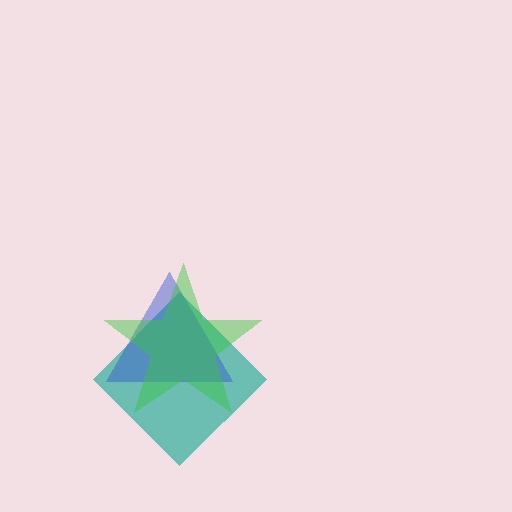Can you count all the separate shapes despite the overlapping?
Yes, there are 3 separate shapes.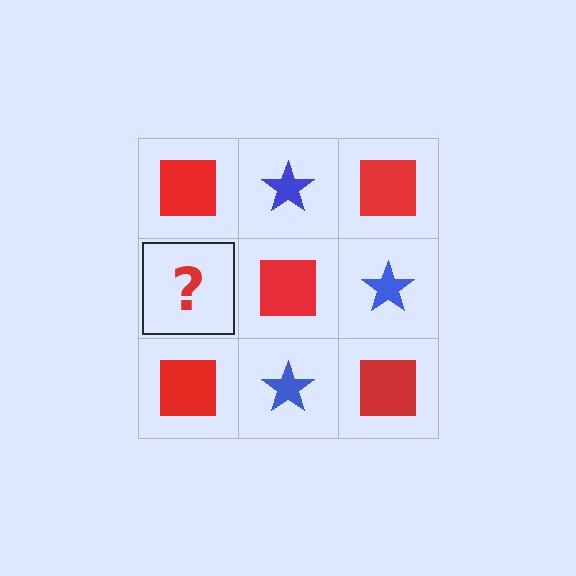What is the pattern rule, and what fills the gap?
The rule is that it alternates red square and blue star in a checkerboard pattern. The gap should be filled with a blue star.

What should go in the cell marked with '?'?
The missing cell should contain a blue star.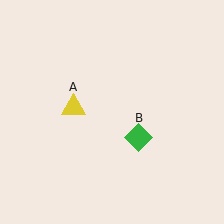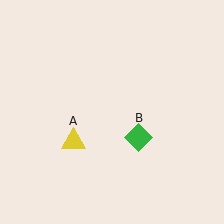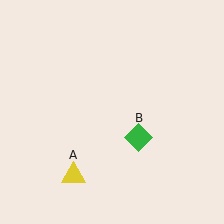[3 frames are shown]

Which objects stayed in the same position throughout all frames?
Green diamond (object B) remained stationary.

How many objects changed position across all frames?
1 object changed position: yellow triangle (object A).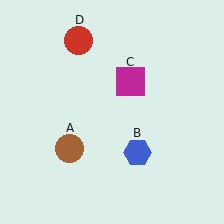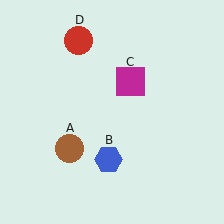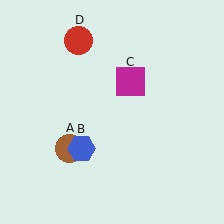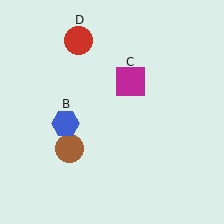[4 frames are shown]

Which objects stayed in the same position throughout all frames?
Brown circle (object A) and magenta square (object C) and red circle (object D) remained stationary.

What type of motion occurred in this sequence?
The blue hexagon (object B) rotated clockwise around the center of the scene.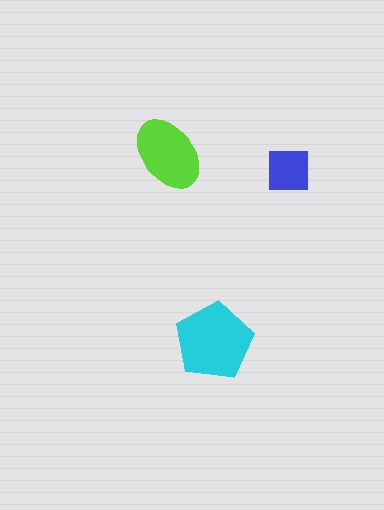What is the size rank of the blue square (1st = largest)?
3rd.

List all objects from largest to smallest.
The cyan pentagon, the lime ellipse, the blue square.